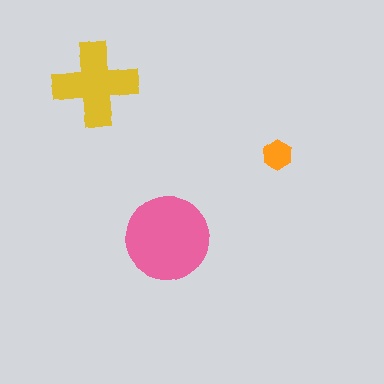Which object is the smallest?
The orange hexagon.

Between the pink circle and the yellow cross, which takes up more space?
The pink circle.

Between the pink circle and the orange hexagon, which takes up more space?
The pink circle.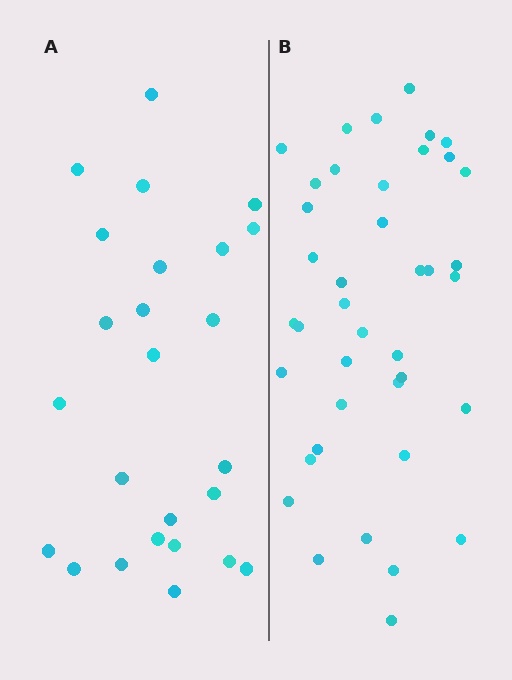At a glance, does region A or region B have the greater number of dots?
Region B (the right region) has more dots.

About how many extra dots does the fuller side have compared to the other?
Region B has approximately 15 more dots than region A.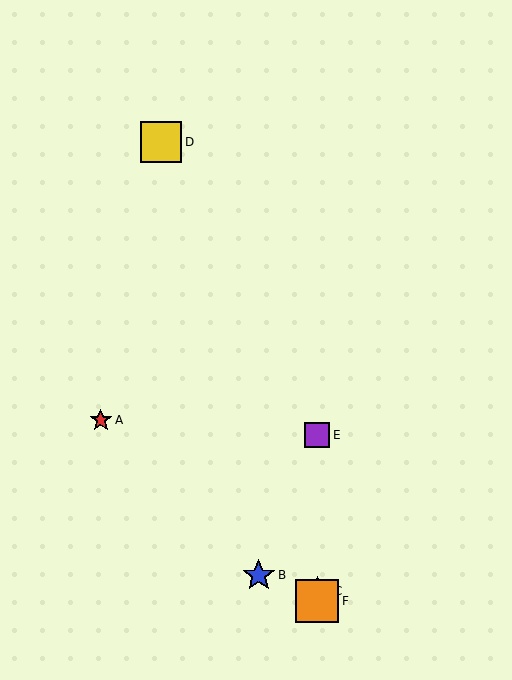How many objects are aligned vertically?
3 objects (C, E, F) are aligned vertically.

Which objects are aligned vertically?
Objects C, E, F are aligned vertically.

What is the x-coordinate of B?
Object B is at x≈259.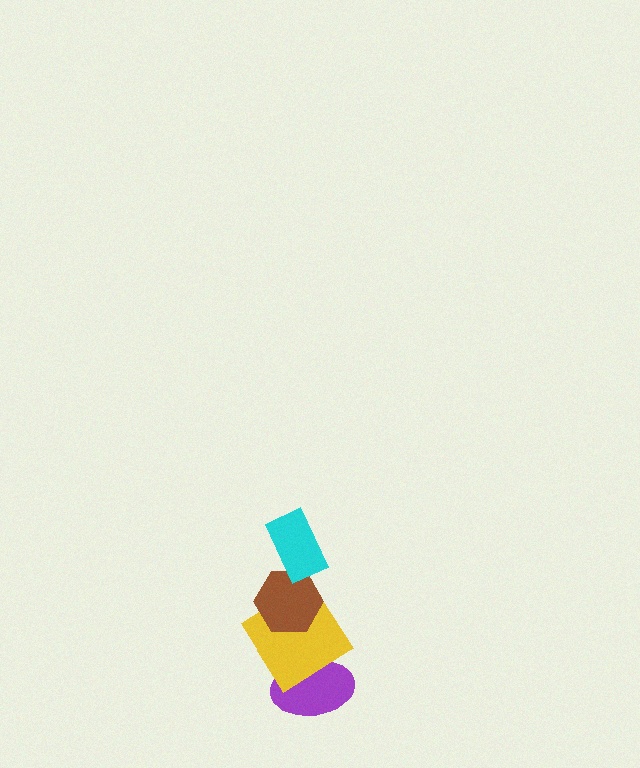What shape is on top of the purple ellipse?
The yellow diamond is on top of the purple ellipse.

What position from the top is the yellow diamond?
The yellow diamond is 3rd from the top.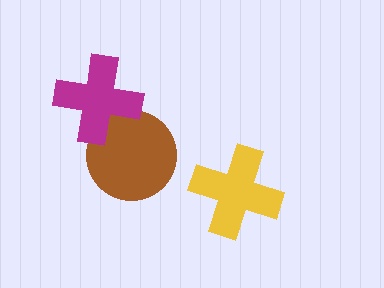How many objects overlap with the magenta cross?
1 object overlaps with the magenta cross.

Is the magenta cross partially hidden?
No, no other shape covers it.